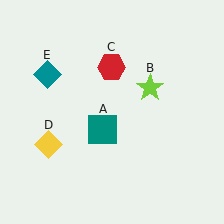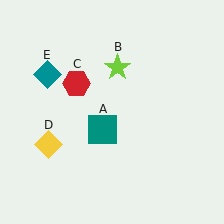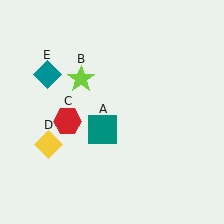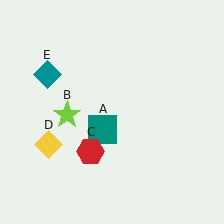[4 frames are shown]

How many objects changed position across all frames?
2 objects changed position: lime star (object B), red hexagon (object C).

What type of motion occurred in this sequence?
The lime star (object B), red hexagon (object C) rotated counterclockwise around the center of the scene.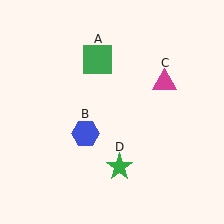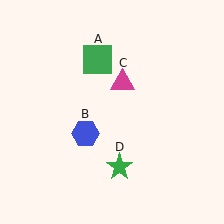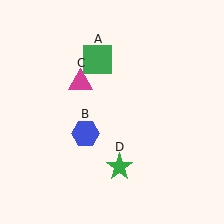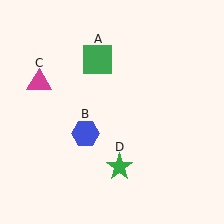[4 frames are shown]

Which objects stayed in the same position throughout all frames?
Green square (object A) and blue hexagon (object B) and green star (object D) remained stationary.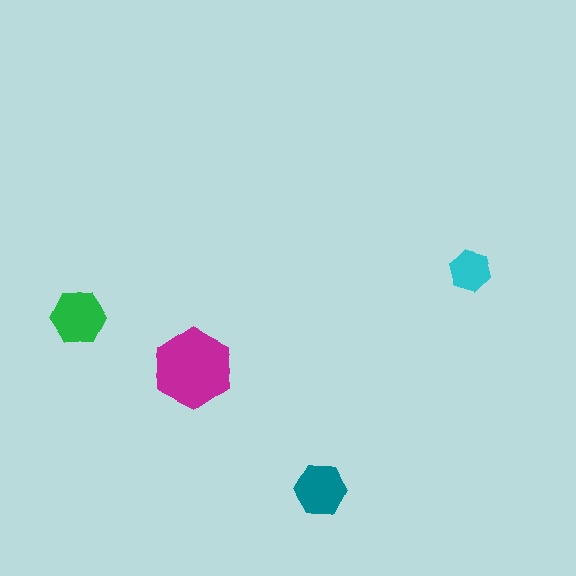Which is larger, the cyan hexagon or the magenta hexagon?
The magenta one.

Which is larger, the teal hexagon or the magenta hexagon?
The magenta one.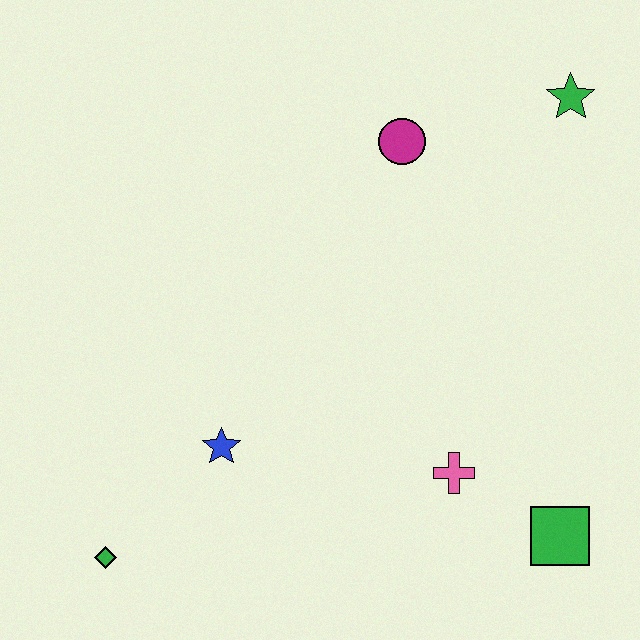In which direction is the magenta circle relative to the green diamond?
The magenta circle is above the green diamond.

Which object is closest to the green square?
The pink cross is closest to the green square.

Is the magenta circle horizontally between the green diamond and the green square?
Yes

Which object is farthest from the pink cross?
The green star is farthest from the pink cross.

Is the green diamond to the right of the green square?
No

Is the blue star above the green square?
Yes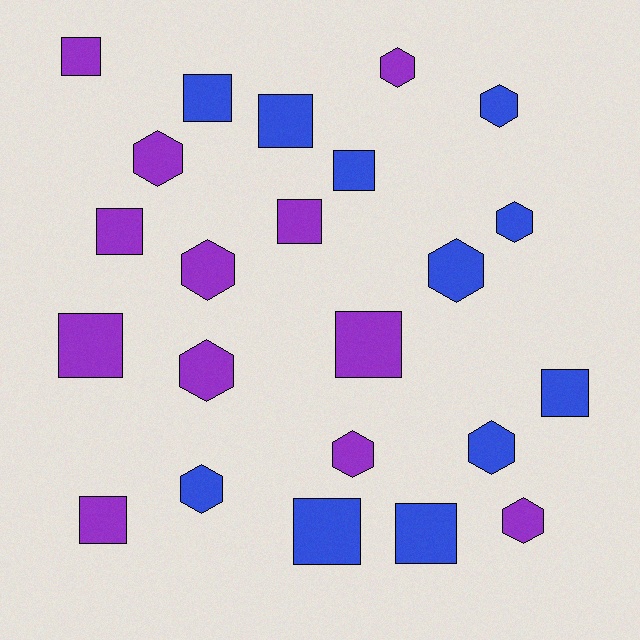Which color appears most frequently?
Purple, with 12 objects.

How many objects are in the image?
There are 23 objects.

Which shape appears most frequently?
Square, with 12 objects.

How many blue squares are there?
There are 6 blue squares.